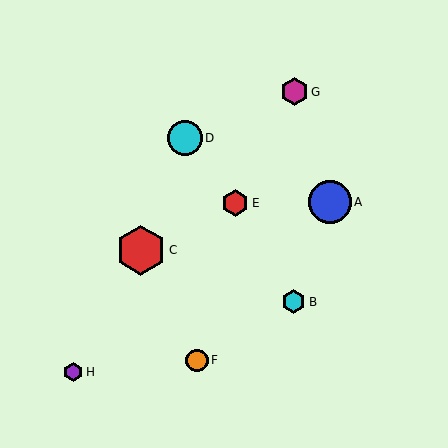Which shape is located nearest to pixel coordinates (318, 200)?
The blue circle (labeled A) at (330, 202) is nearest to that location.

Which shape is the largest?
The red hexagon (labeled C) is the largest.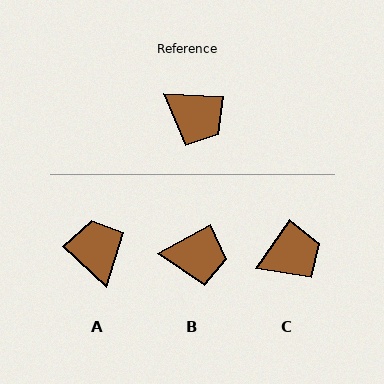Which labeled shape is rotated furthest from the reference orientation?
A, about 140 degrees away.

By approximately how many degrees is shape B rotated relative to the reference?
Approximately 32 degrees counter-clockwise.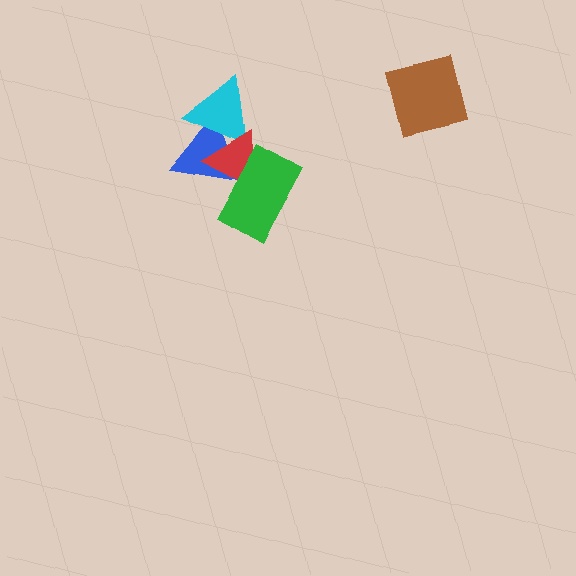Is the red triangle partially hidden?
Yes, it is partially covered by another shape.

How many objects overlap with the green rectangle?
2 objects overlap with the green rectangle.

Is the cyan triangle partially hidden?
Yes, it is partially covered by another shape.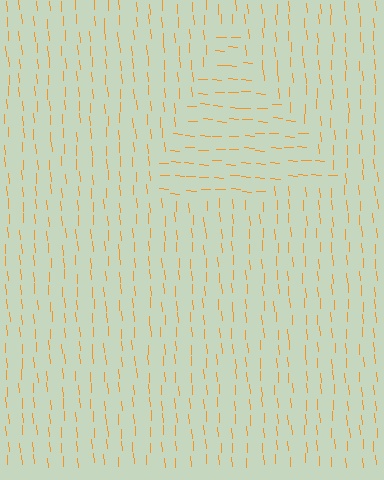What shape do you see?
I see a triangle.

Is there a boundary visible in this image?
Yes, there is a texture boundary formed by a change in line orientation.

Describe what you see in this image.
The image is filled with small orange line segments. A triangle region in the image has lines oriented differently from the surrounding lines, creating a visible texture boundary.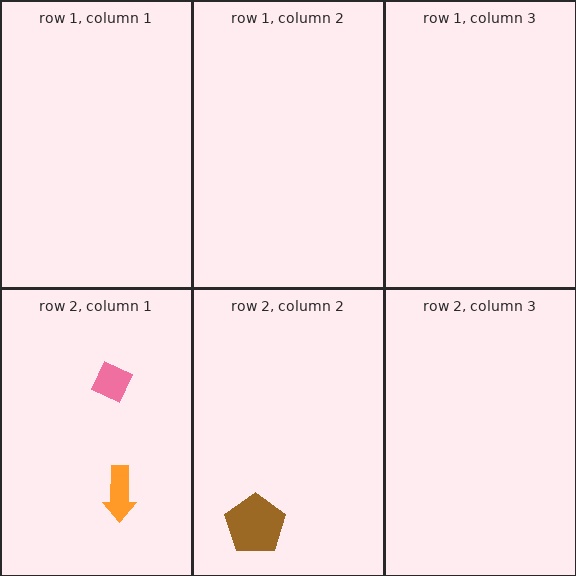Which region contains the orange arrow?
The row 2, column 1 region.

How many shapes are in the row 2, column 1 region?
2.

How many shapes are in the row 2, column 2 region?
1.